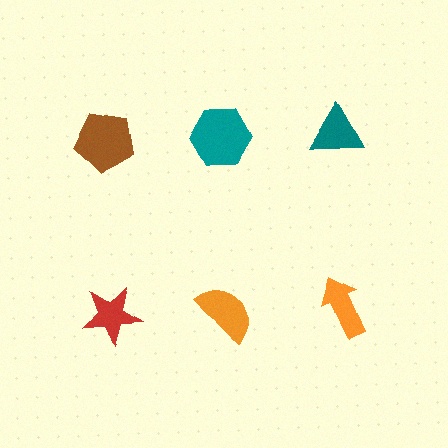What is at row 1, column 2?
A teal hexagon.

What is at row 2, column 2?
An orange semicircle.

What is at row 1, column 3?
A teal triangle.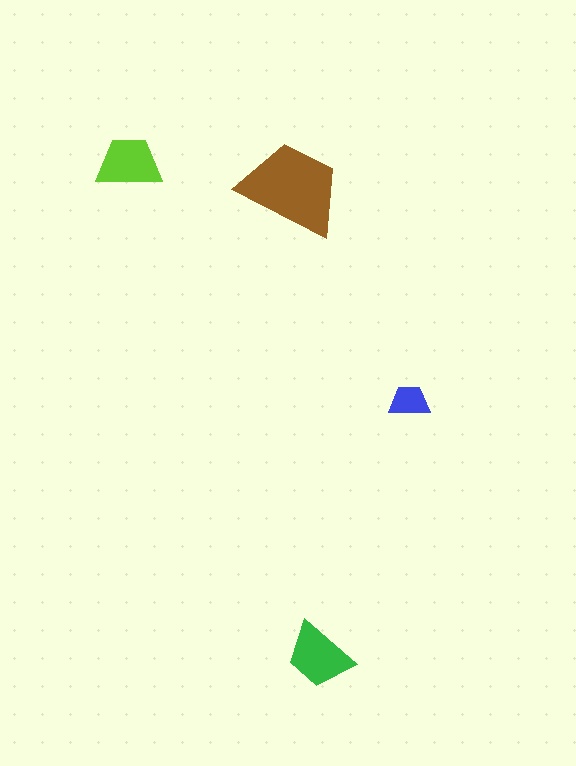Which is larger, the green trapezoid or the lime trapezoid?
The green one.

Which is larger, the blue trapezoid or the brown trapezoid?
The brown one.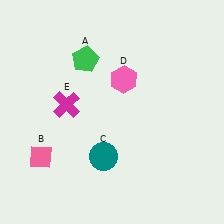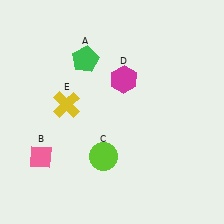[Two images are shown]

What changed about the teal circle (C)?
In Image 1, C is teal. In Image 2, it changed to lime.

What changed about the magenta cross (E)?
In Image 1, E is magenta. In Image 2, it changed to yellow.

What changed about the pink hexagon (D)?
In Image 1, D is pink. In Image 2, it changed to magenta.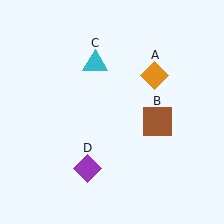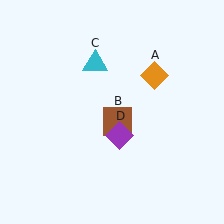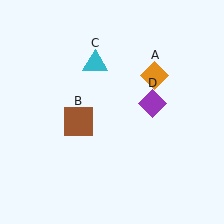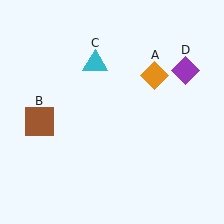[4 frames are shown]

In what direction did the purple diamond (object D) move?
The purple diamond (object D) moved up and to the right.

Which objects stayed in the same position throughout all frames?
Orange diamond (object A) and cyan triangle (object C) remained stationary.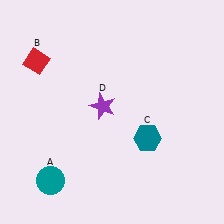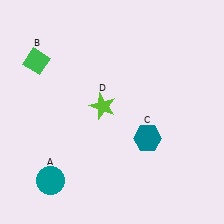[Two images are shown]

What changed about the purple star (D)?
In Image 1, D is purple. In Image 2, it changed to lime.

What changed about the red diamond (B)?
In Image 1, B is red. In Image 2, it changed to green.